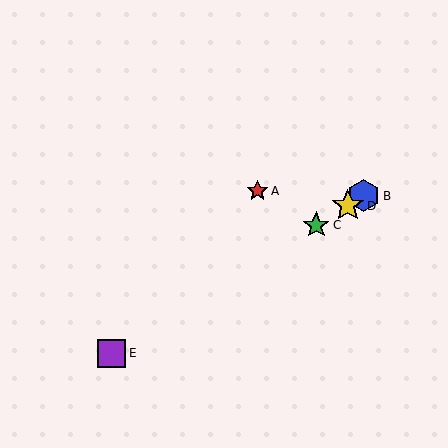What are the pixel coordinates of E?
Object E is at (112, 353).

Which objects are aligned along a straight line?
Objects B, C, D, E are aligned along a straight line.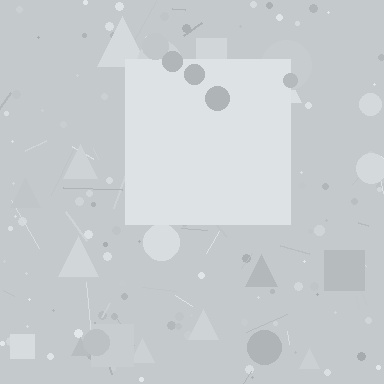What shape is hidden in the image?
A square is hidden in the image.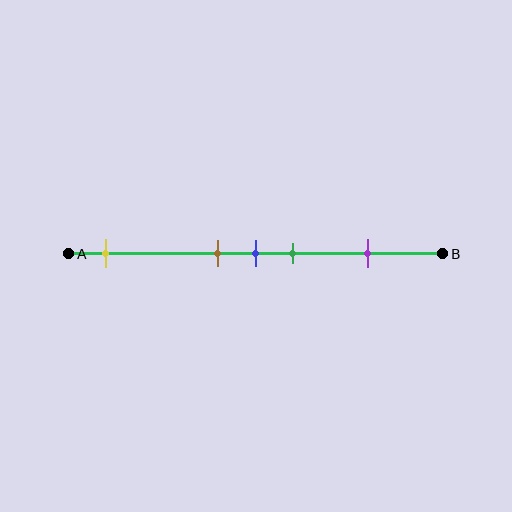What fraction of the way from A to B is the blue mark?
The blue mark is approximately 50% (0.5) of the way from A to B.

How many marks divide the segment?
There are 5 marks dividing the segment.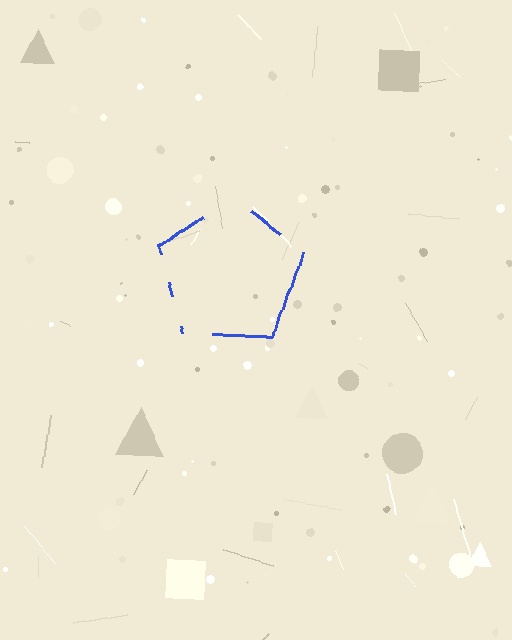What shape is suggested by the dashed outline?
The dashed outline suggests a pentagon.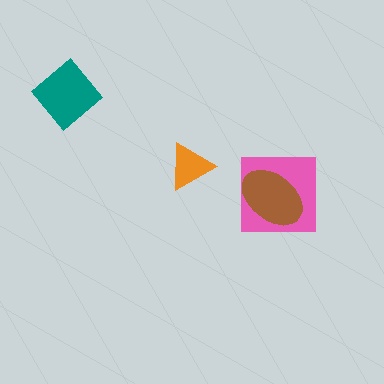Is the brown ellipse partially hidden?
No, no other shape covers it.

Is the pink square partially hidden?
Yes, it is partially covered by another shape.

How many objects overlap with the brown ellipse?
1 object overlaps with the brown ellipse.